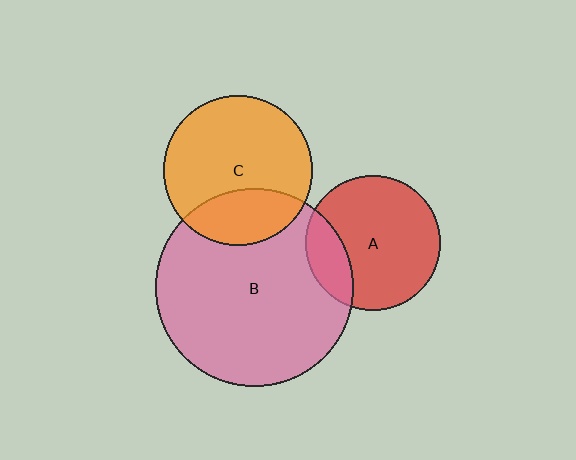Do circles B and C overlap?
Yes.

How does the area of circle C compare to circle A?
Approximately 1.2 times.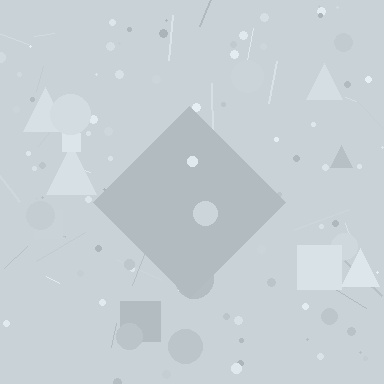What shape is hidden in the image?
A diamond is hidden in the image.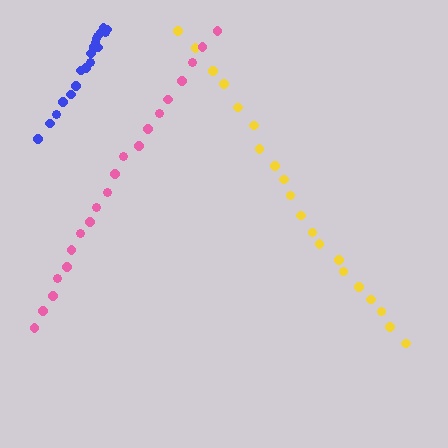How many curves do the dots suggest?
There are 3 distinct paths.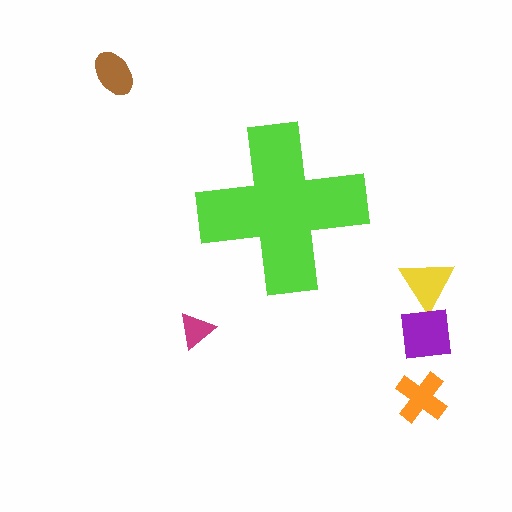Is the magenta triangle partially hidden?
No, the magenta triangle is fully visible.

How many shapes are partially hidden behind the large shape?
0 shapes are partially hidden.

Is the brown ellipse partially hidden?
No, the brown ellipse is fully visible.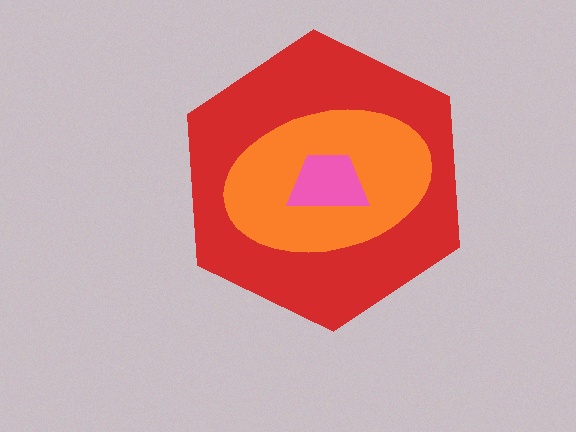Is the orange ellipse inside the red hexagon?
Yes.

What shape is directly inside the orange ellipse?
The pink trapezoid.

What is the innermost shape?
The pink trapezoid.